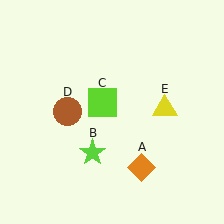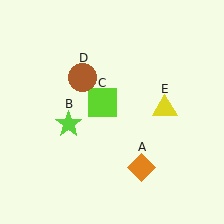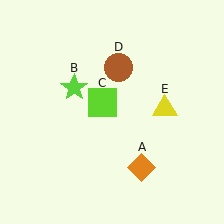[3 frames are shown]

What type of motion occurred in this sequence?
The lime star (object B), brown circle (object D) rotated clockwise around the center of the scene.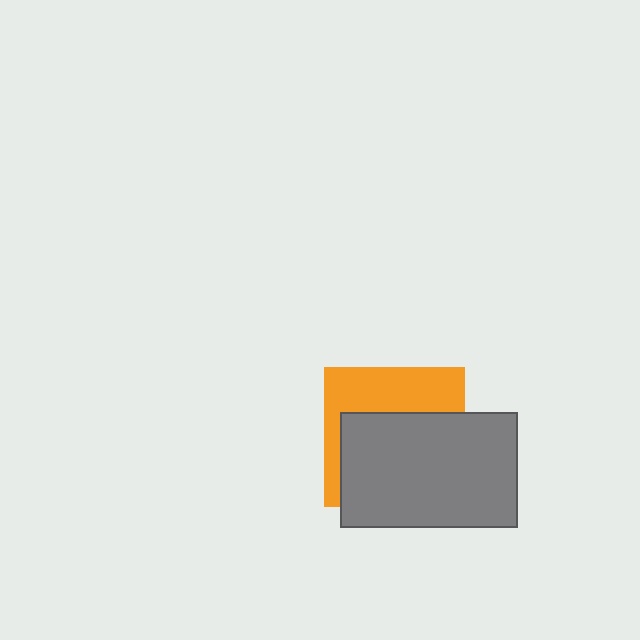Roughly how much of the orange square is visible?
A small part of it is visible (roughly 39%).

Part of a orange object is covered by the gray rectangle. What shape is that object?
It is a square.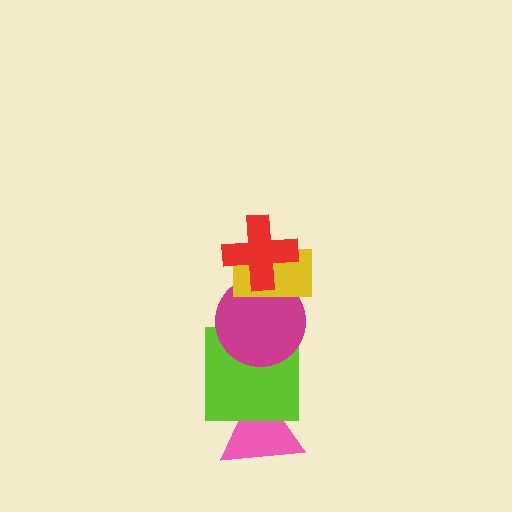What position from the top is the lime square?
The lime square is 4th from the top.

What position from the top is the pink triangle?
The pink triangle is 5th from the top.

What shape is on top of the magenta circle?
The yellow rectangle is on top of the magenta circle.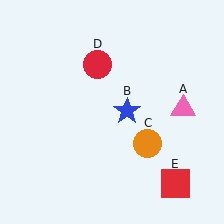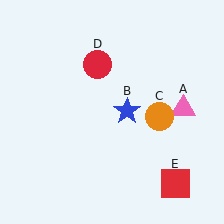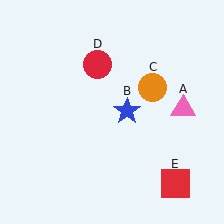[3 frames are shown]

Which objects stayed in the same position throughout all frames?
Pink triangle (object A) and blue star (object B) and red circle (object D) and red square (object E) remained stationary.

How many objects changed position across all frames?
1 object changed position: orange circle (object C).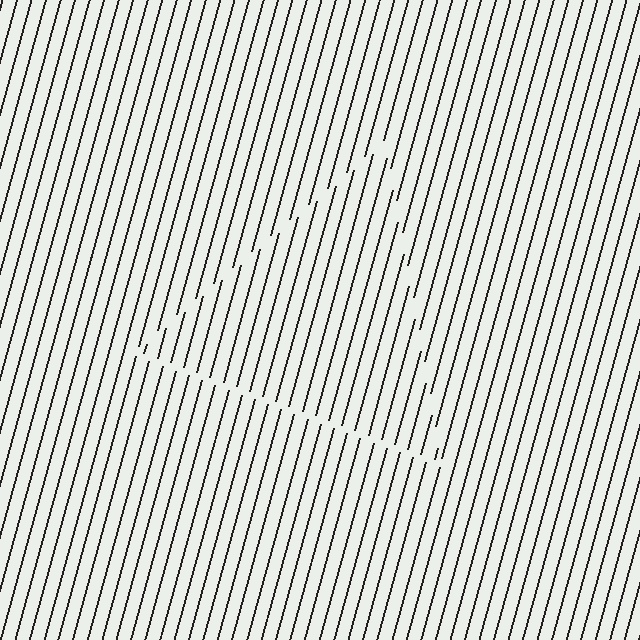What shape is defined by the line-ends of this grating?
An illusory triangle. The interior of the shape contains the same grating, shifted by half a period — the contour is defined by the phase discontinuity where line-ends from the inner and outer gratings abut.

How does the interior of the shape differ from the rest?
The interior of the shape contains the same grating, shifted by half a period — the contour is defined by the phase discontinuity where line-ends from the inner and outer gratings abut.